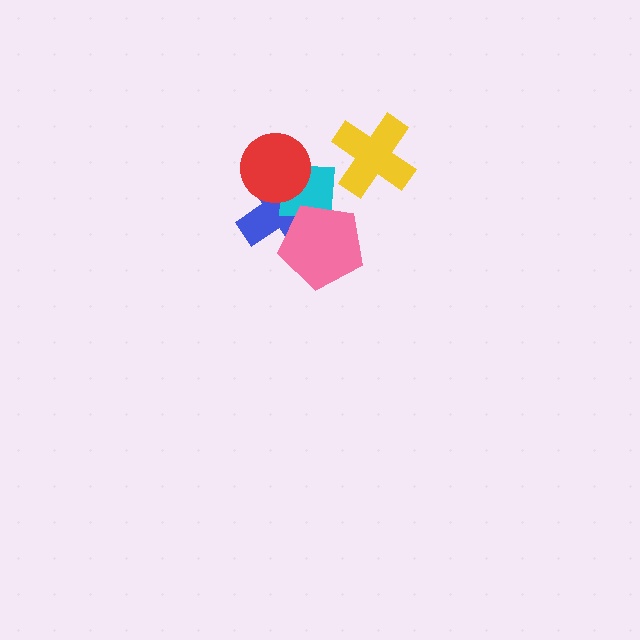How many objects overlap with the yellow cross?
0 objects overlap with the yellow cross.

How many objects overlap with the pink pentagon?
2 objects overlap with the pink pentagon.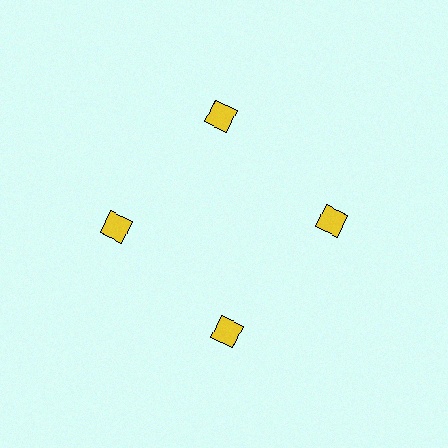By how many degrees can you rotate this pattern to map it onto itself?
The pattern maps onto itself every 90 degrees of rotation.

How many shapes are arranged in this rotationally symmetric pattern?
There are 4 shapes, arranged in 4 groups of 1.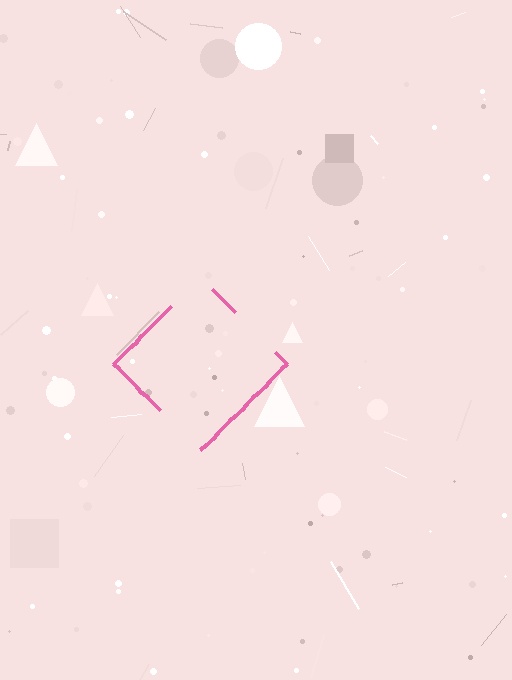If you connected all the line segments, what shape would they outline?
They would outline a diamond.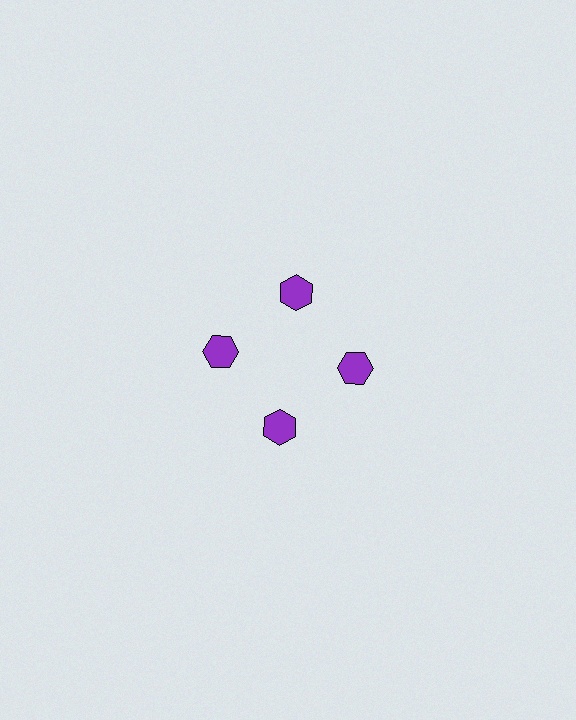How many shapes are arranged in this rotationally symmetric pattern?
There are 4 shapes, arranged in 4 groups of 1.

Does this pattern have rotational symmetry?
Yes, this pattern has 4-fold rotational symmetry. It looks the same after rotating 90 degrees around the center.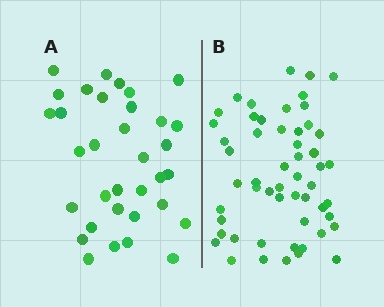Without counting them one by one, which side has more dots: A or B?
Region B (the right region) has more dots.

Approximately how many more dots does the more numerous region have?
Region B has approximately 20 more dots than region A.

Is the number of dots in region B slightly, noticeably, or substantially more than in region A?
Region B has substantially more. The ratio is roughly 1.6 to 1.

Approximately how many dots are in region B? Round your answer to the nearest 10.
About 50 dots. (The exact count is 54, which rounds to 50.)